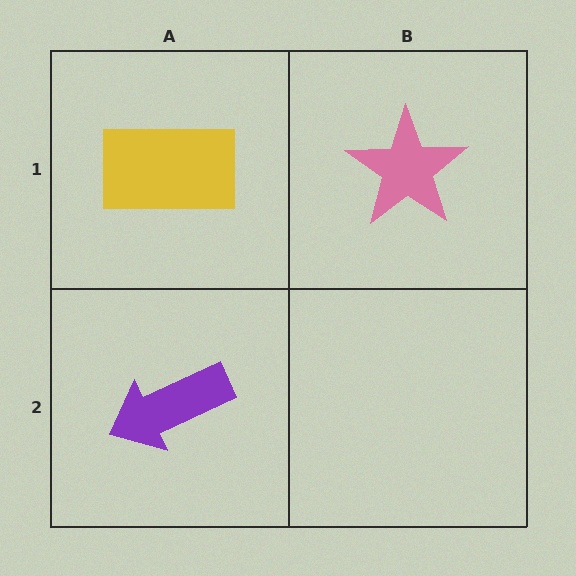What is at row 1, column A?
A yellow rectangle.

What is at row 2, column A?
A purple arrow.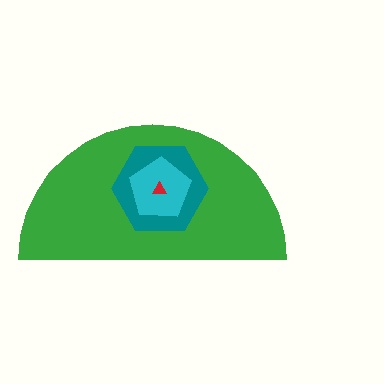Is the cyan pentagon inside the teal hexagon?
Yes.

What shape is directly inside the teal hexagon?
The cyan pentagon.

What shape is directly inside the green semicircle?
The teal hexagon.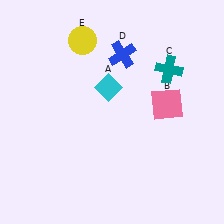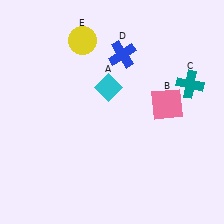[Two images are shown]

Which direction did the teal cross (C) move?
The teal cross (C) moved right.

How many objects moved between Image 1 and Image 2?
1 object moved between the two images.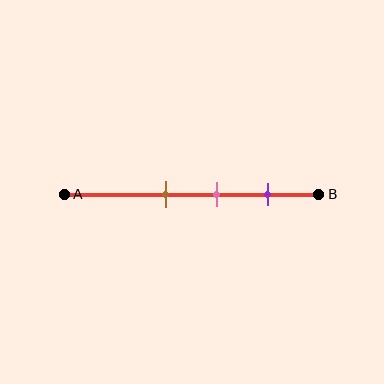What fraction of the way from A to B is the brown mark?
The brown mark is approximately 40% (0.4) of the way from A to B.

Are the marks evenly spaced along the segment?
Yes, the marks are approximately evenly spaced.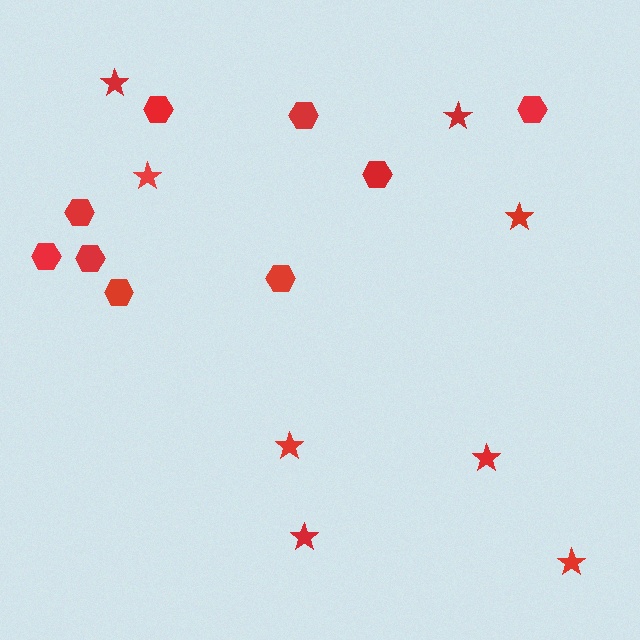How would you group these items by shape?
There are 2 groups: one group of stars (8) and one group of hexagons (9).